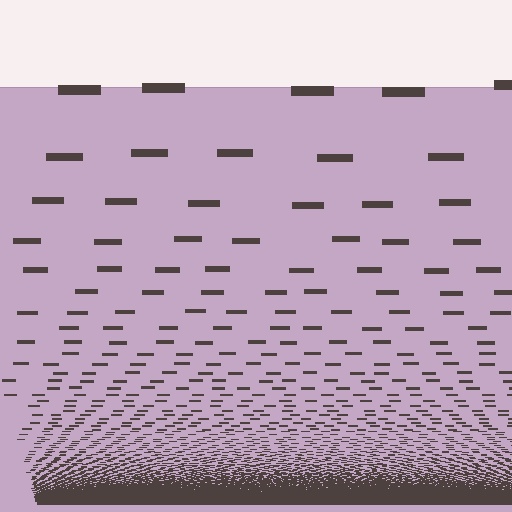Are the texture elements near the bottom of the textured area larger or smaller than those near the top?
Smaller. The gradient is inverted — elements near the bottom are smaller and denser.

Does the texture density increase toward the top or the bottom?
Density increases toward the bottom.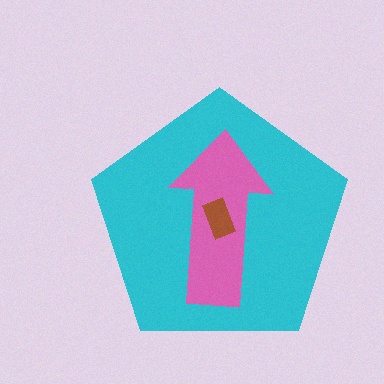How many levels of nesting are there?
3.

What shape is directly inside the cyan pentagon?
The pink arrow.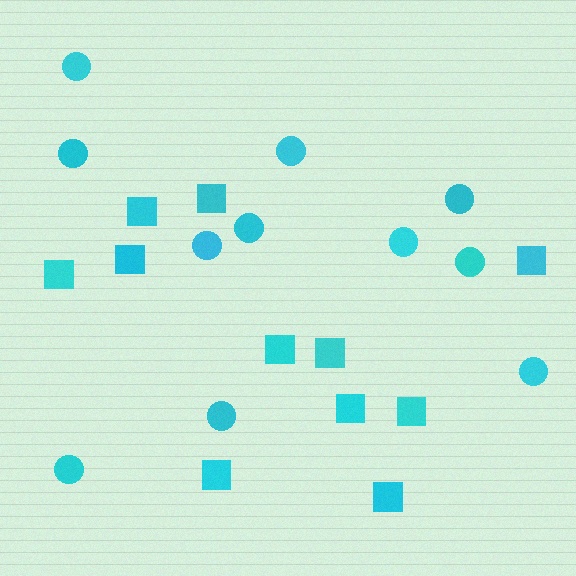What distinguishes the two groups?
There are 2 groups: one group of circles (11) and one group of squares (11).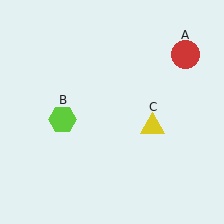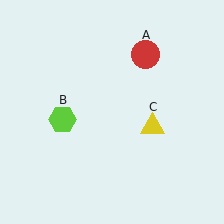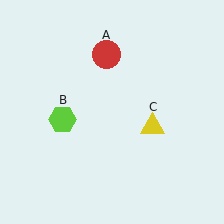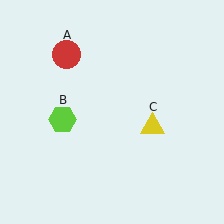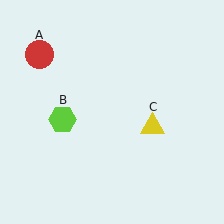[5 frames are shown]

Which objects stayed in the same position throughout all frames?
Lime hexagon (object B) and yellow triangle (object C) remained stationary.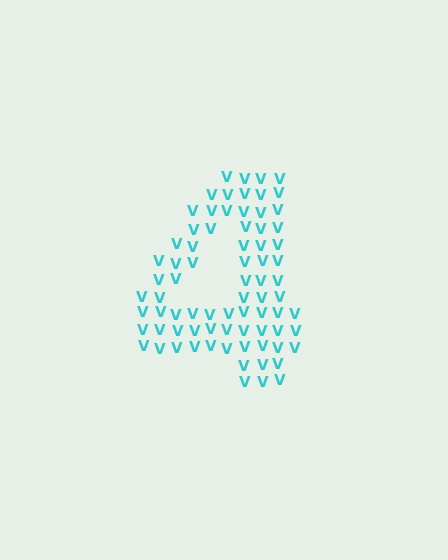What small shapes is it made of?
It is made of small letter V's.